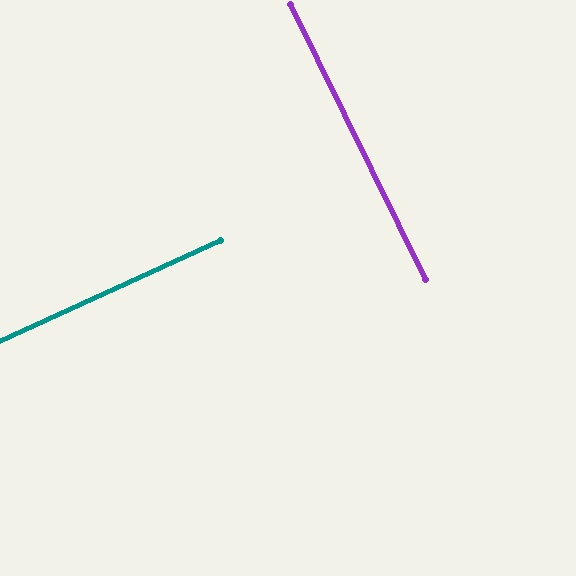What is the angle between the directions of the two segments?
Approximately 88 degrees.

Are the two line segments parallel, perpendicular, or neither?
Perpendicular — they meet at approximately 88°.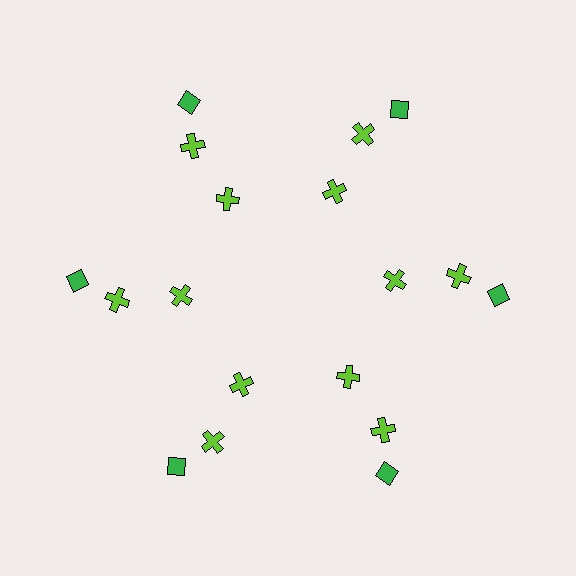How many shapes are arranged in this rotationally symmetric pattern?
There are 18 shapes, arranged in 6 groups of 3.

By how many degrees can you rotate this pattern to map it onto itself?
The pattern maps onto itself every 60 degrees of rotation.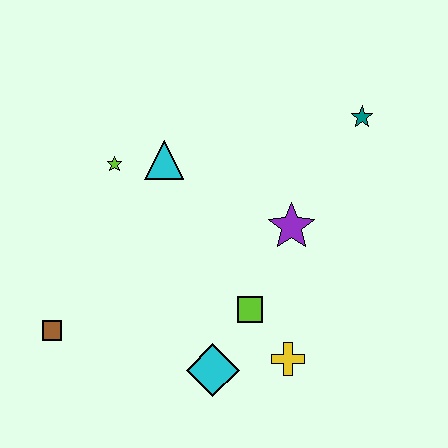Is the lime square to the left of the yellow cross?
Yes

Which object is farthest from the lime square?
The teal star is farthest from the lime square.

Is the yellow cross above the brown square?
No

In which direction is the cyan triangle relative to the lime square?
The cyan triangle is above the lime square.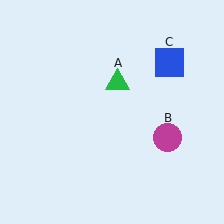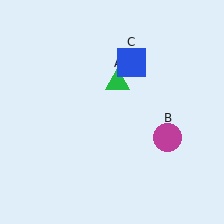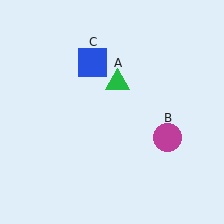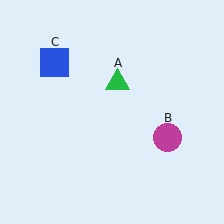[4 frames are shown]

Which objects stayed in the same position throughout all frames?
Green triangle (object A) and magenta circle (object B) remained stationary.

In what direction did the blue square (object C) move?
The blue square (object C) moved left.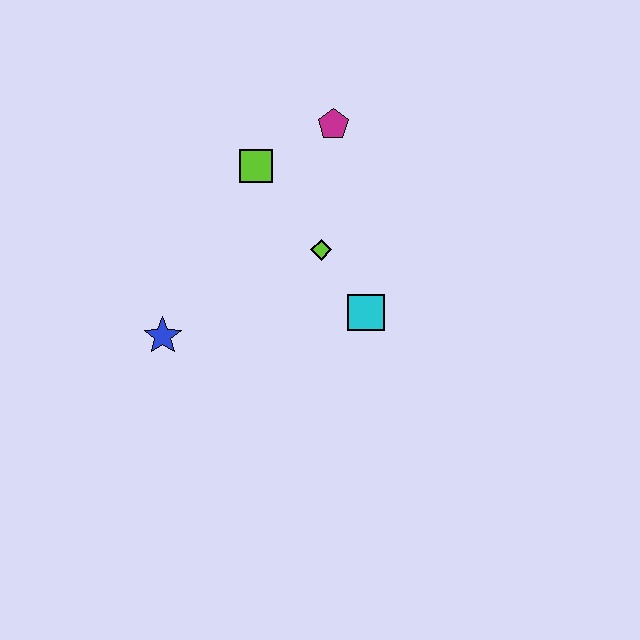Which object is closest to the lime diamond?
The cyan square is closest to the lime diamond.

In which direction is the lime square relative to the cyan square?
The lime square is above the cyan square.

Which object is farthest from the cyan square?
The blue star is farthest from the cyan square.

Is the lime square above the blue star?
Yes